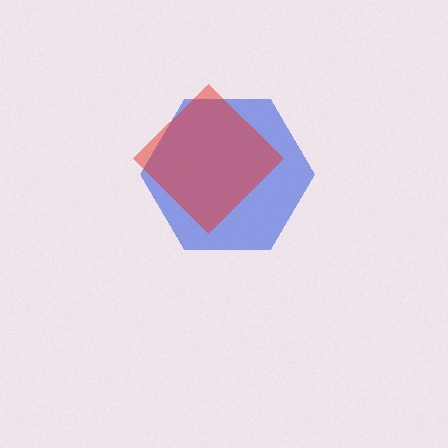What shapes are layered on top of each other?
The layered shapes are: a blue hexagon, a red diamond.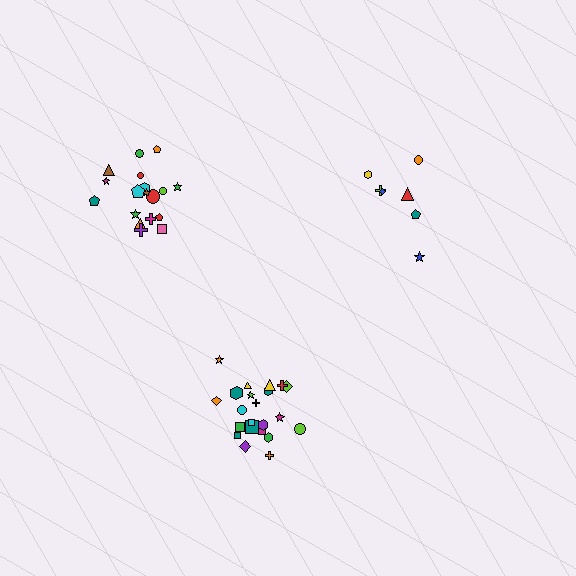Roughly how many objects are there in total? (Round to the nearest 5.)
Roughly 45 objects in total.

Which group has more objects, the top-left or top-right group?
The top-left group.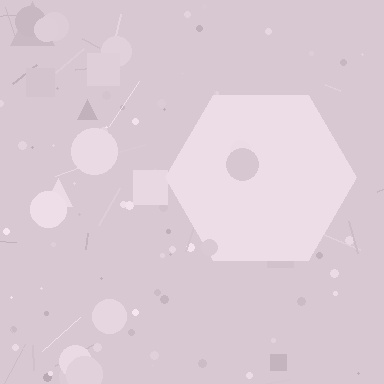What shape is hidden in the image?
A hexagon is hidden in the image.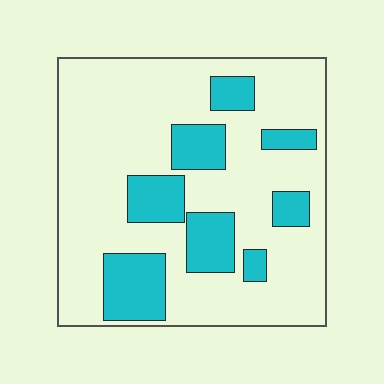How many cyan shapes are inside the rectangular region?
8.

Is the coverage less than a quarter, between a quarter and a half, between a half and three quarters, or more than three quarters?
Less than a quarter.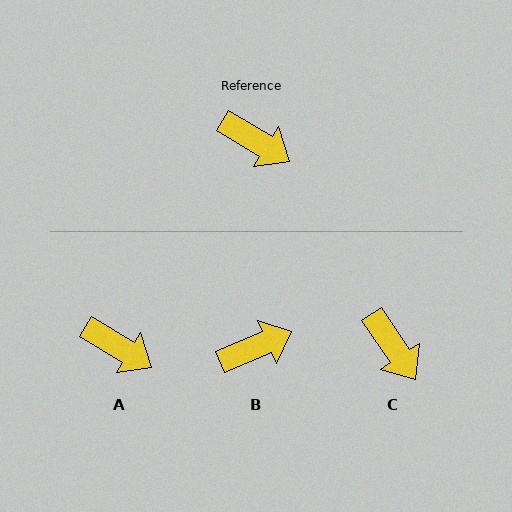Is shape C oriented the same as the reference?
No, it is off by about 24 degrees.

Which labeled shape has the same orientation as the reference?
A.